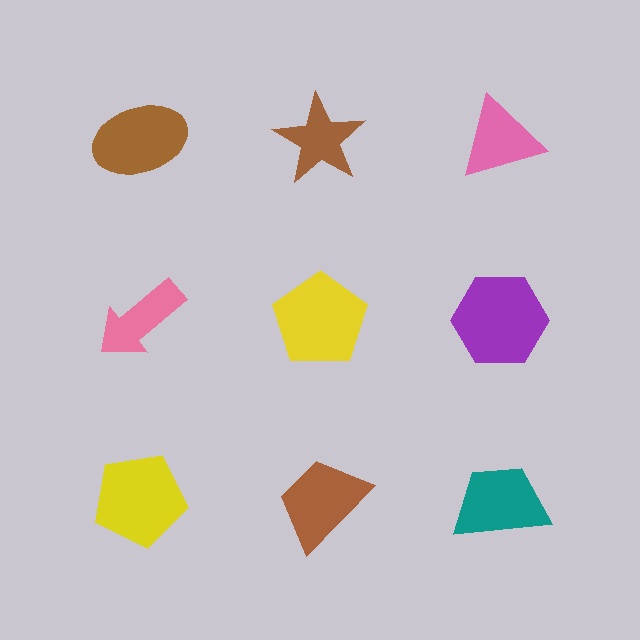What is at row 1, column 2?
A brown star.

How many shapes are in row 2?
3 shapes.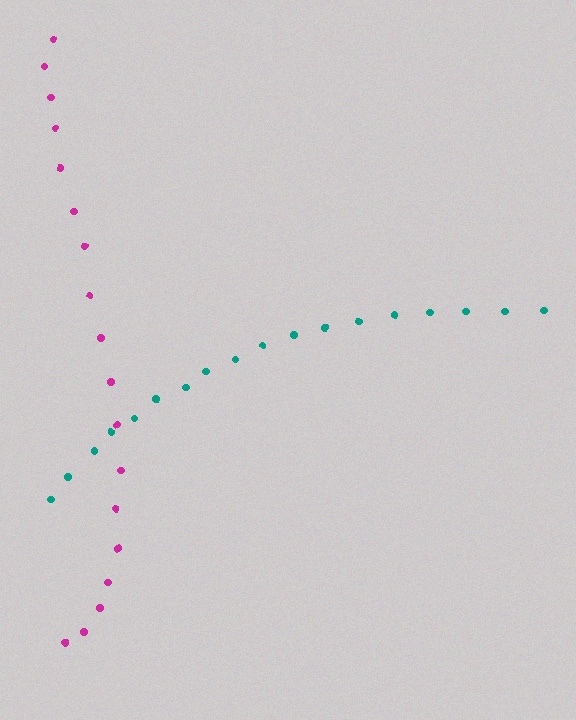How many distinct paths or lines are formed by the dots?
There are 2 distinct paths.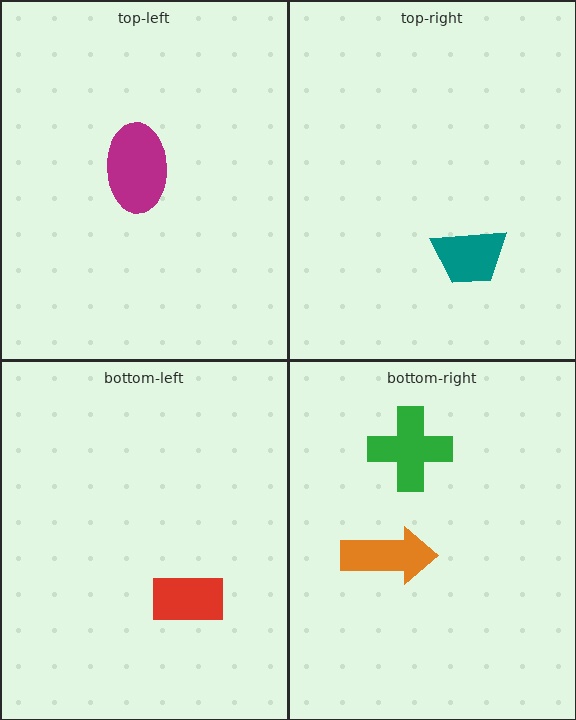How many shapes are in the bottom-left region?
1.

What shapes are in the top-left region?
The magenta ellipse.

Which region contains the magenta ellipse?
The top-left region.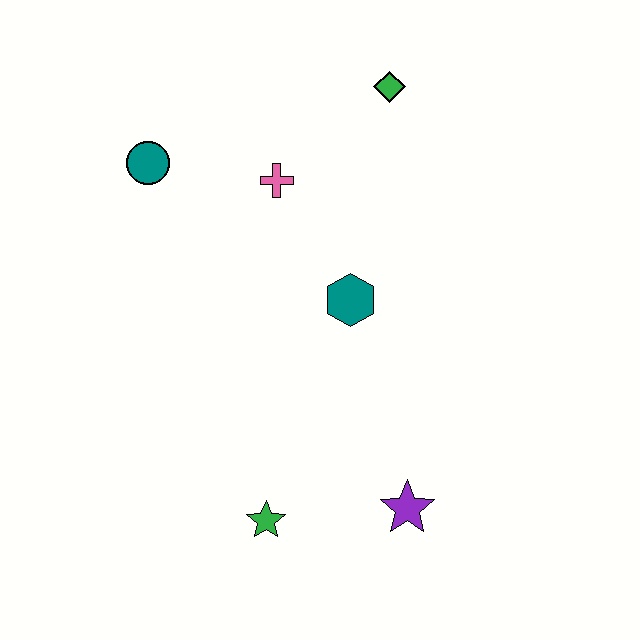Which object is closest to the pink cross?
The teal circle is closest to the pink cross.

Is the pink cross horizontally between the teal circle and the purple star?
Yes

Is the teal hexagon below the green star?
No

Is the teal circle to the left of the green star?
Yes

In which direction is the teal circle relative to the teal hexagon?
The teal circle is to the left of the teal hexagon.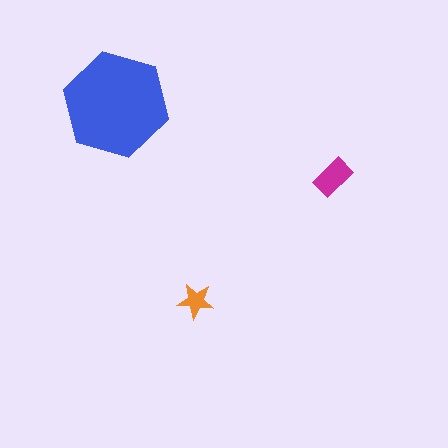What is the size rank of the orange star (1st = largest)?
3rd.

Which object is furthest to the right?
The magenta rectangle is rightmost.